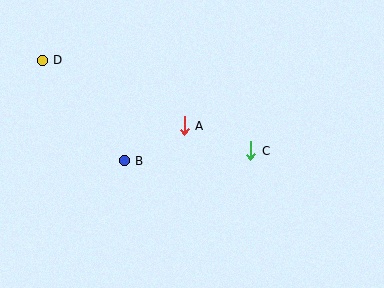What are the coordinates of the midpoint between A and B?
The midpoint between A and B is at (154, 143).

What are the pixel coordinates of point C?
Point C is at (250, 151).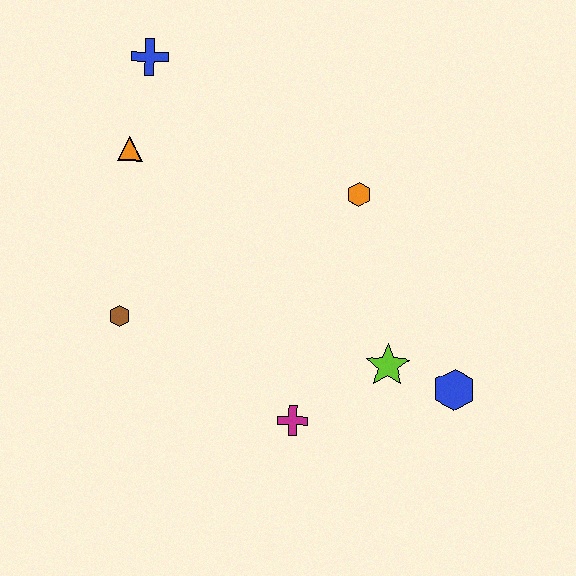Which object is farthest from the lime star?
The blue cross is farthest from the lime star.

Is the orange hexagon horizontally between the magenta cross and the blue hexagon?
Yes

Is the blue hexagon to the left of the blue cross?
No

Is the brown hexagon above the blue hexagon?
Yes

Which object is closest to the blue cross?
The orange triangle is closest to the blue cross.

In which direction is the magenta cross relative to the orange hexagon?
The magenta cross is below the orange hexagon.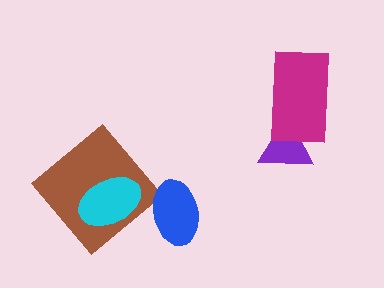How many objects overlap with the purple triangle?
1 object overlaps with the purple triangle.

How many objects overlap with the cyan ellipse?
1 object overlaps with the cyan ellipse.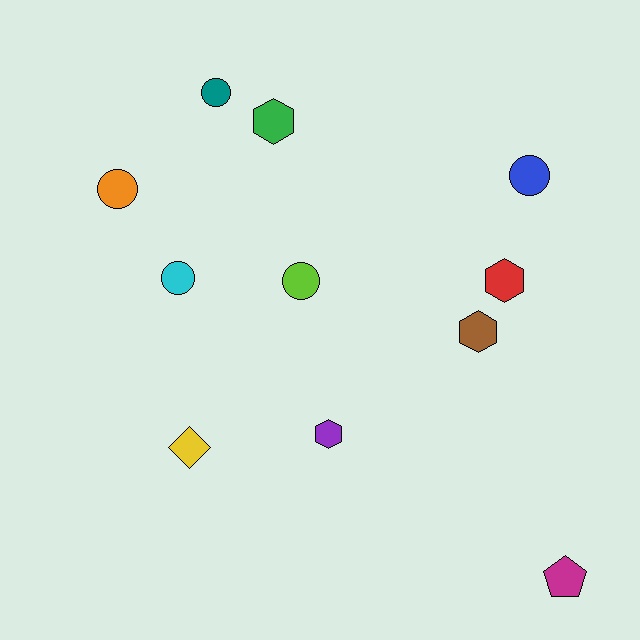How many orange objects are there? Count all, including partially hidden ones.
There is 1 orange object.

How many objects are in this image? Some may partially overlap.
There are 11 objects.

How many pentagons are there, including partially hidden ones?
There is 1 pentagon.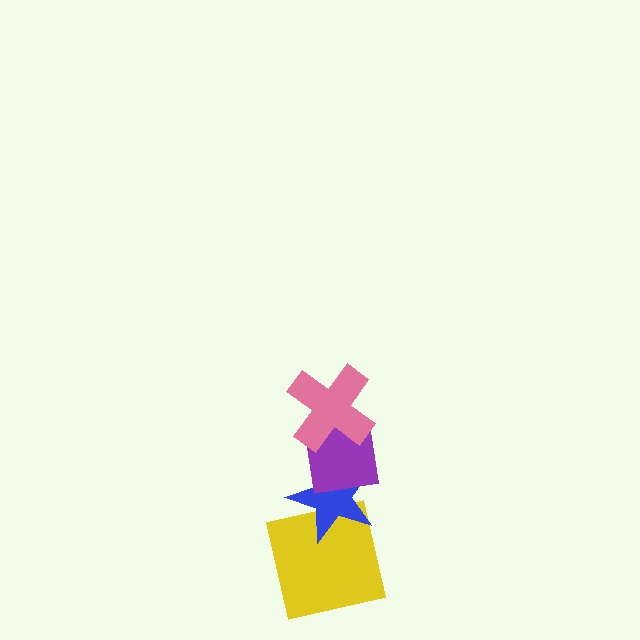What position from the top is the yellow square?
The yellow square is 4th from the top.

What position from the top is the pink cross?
The pink cross is 1st from the top.